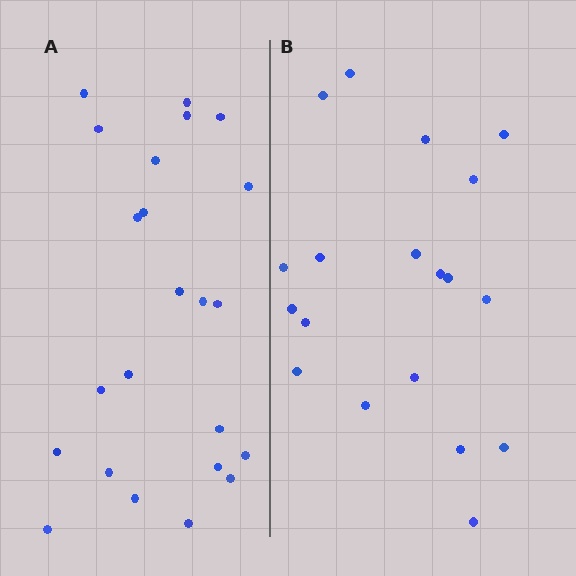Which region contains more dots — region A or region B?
Region A (the left region) has more dots.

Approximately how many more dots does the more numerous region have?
Region A has about 4 more dots than region B.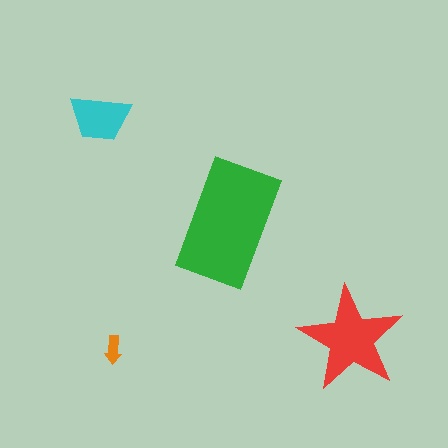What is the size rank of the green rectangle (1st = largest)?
1st.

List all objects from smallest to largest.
The orange arrow, the cyan trapezoid, the red star, the green rectangle.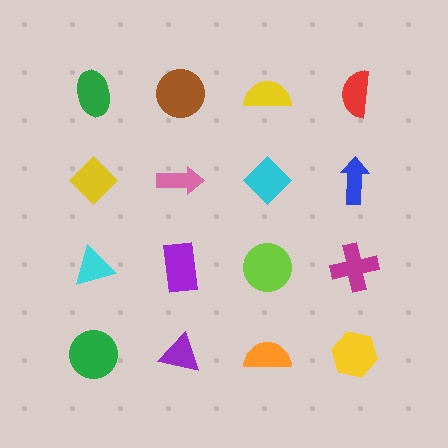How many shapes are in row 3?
4 shapes.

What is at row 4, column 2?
A purple triangle.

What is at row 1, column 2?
A brown circle.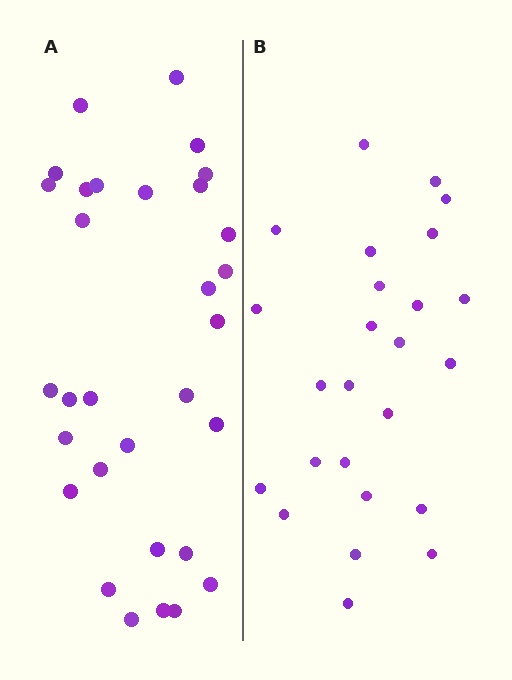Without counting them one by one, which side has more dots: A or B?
Region A (the left region) has more dots.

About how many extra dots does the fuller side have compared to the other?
Region A has about 6 more dots than region B.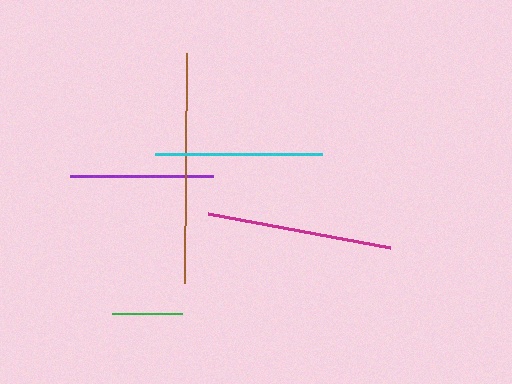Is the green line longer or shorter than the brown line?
The brown line is longer than the green line.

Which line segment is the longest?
The brown line is the longest at approximately 229 pixels.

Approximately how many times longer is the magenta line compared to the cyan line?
The magenta line is approximately 1.1 times the length of the cyan line.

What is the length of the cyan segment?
The cyan segment is approximately 167 pixels long.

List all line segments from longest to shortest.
From longest to shortest: brown, magenta, cyan, purple, green.